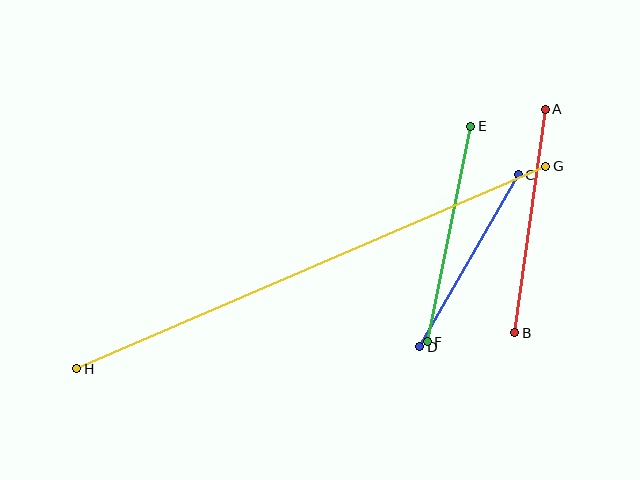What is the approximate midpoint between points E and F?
The midpoint is at approximately (449, 234) pixels.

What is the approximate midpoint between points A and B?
The midpoint is at approximately (530, 221) pixels.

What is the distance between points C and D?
The distance is approximately 198 pixels.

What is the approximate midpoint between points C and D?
The midpoint is at approximately (469, 261) pixels.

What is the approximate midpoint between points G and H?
The midpoint is at approximately (311, 267) pixels.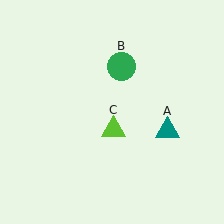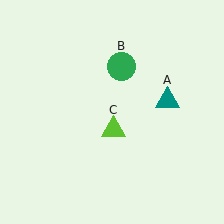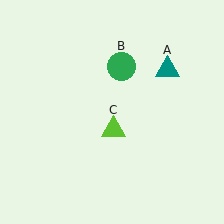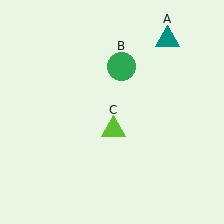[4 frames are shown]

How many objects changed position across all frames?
1 object changed position: teal triangle (object A).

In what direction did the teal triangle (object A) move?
The teal triangle (object A) moved up.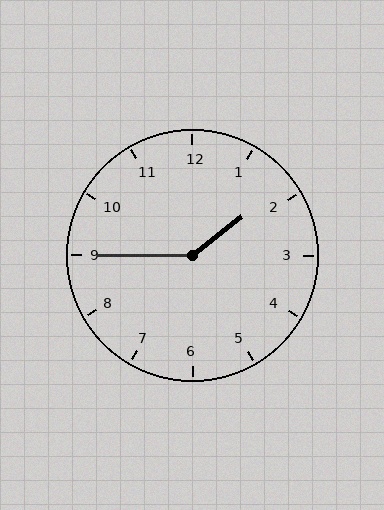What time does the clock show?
1:45.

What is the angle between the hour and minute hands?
Approximately 142 degrees.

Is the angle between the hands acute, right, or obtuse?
It is obtuse.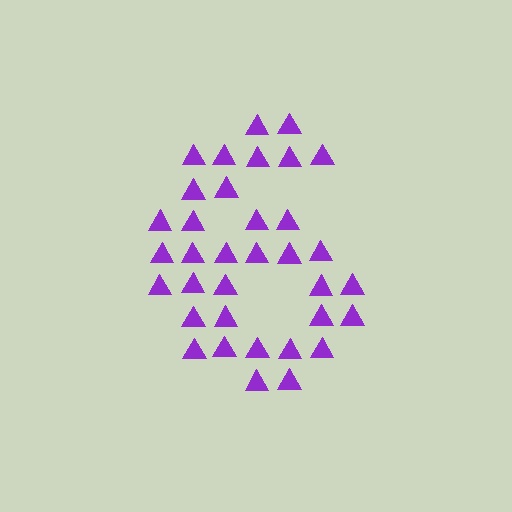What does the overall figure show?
The overall figure shows the digit 6.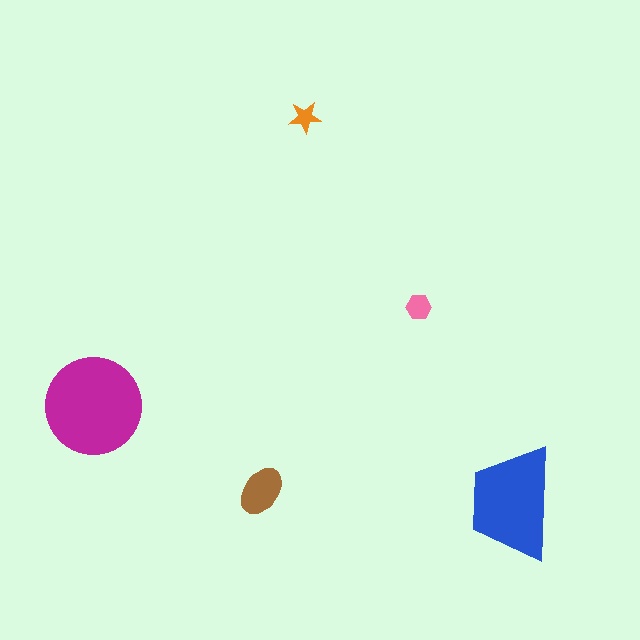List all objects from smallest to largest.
The orange star, the pink hexagon, the brown ellipse, the blue trapezoid, the magenta circle.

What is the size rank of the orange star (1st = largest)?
5th.